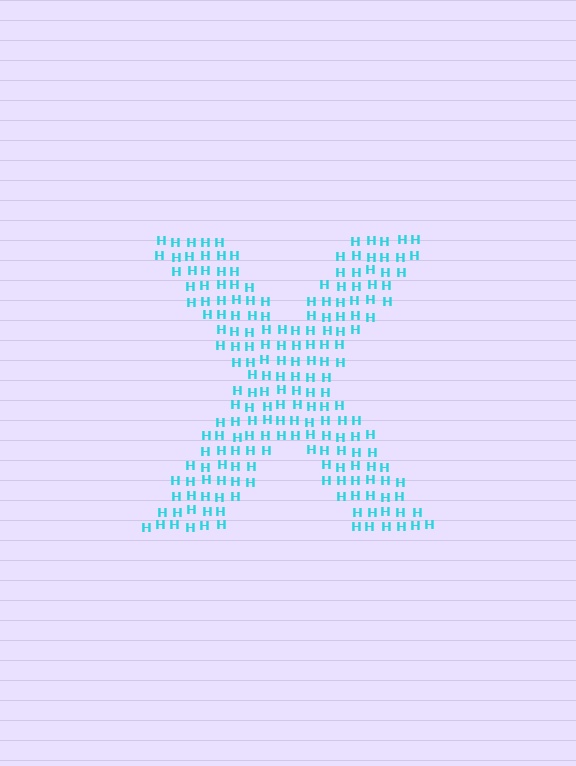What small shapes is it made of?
It is made of small letter H's.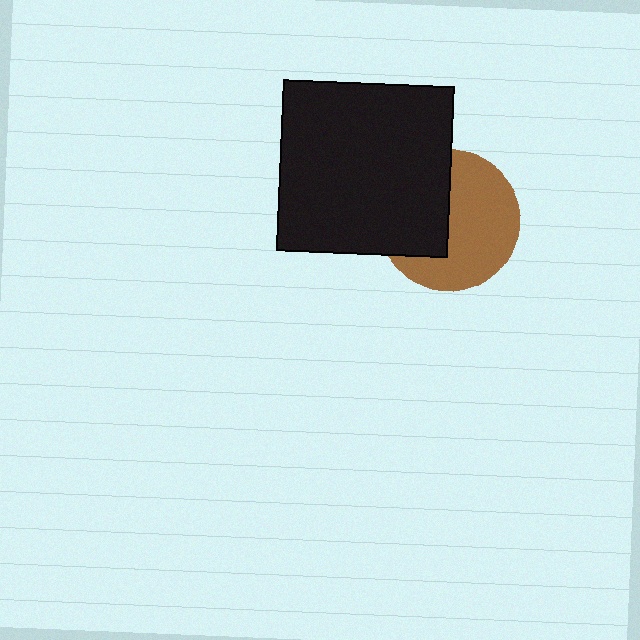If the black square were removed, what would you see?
You would see the complete brown circle.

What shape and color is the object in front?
The object in front is a black square.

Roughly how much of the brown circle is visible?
About half of it is visible (roughly 58%).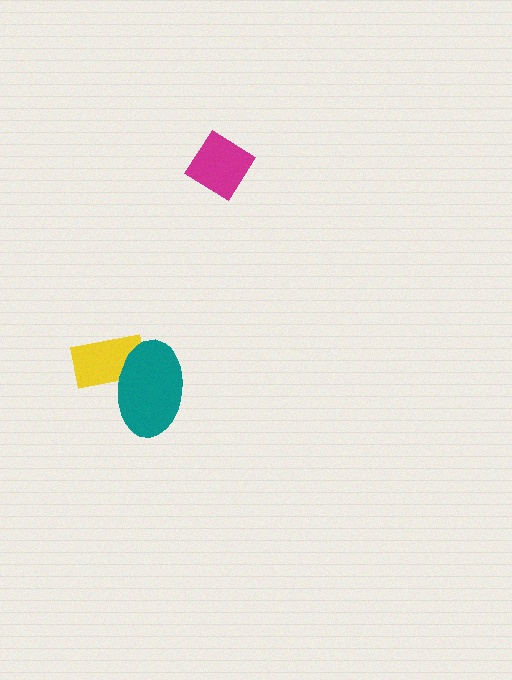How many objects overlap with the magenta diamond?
0 objects overlap with the magenta diamond.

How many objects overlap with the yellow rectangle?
1 object overlaps with the yellow rectangle.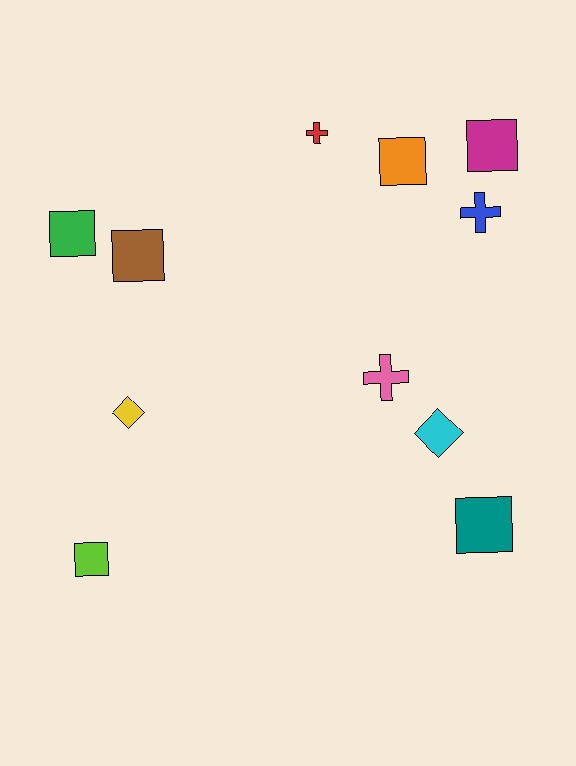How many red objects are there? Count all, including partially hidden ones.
There is 1 red object.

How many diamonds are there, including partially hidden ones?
There are 2 diamonds.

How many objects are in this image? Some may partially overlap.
There are 11 objects.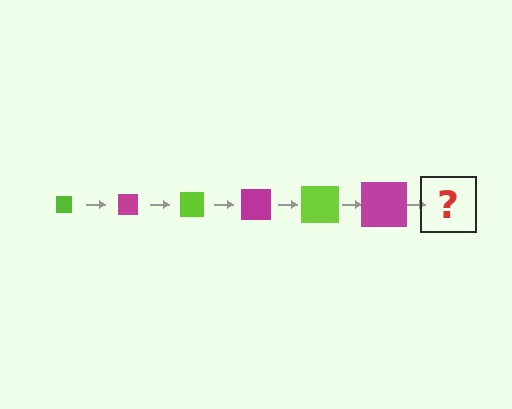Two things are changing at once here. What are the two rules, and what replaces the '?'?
The two rules are that the square grows larger each step and the color cycles through lime and magenta. The '?' should be a lime square, larger than the previous one.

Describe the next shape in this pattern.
It should be a lime square, larger than the previous one.